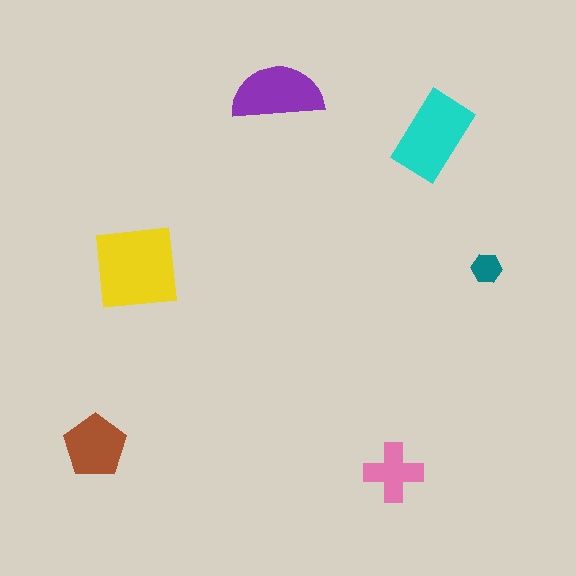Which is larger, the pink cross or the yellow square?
The yellow square.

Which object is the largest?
The yellow square.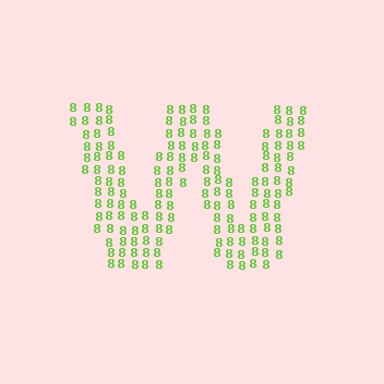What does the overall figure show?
The overall figure shows the letter W.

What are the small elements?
The small elements are digit 8's.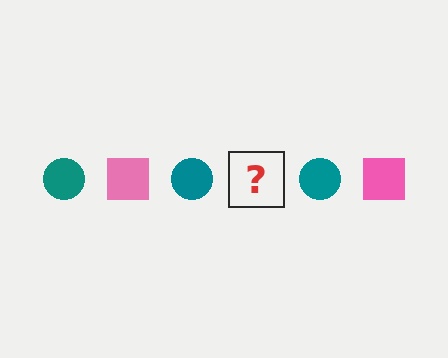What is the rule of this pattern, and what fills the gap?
The rule is that the pattern alternates between teal circle and pink square. The gap should be filled with a pink square.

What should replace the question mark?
The question mark should be replaced with a pink square.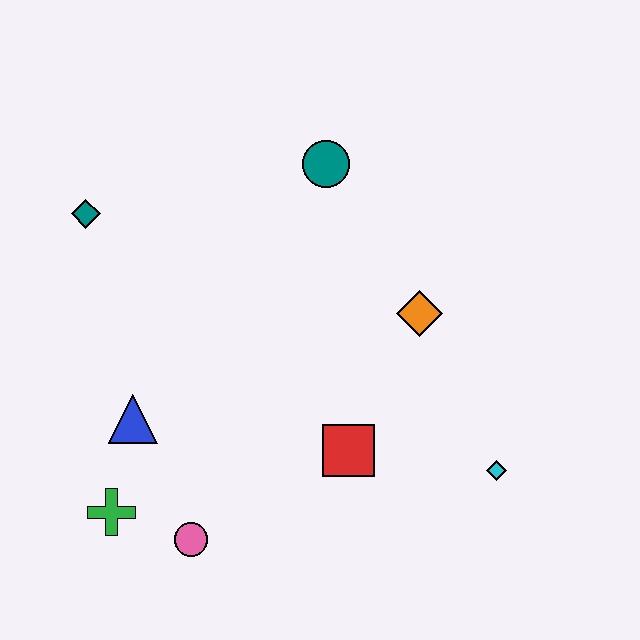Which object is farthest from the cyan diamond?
The teal diamond is farthest from the cyan diamond.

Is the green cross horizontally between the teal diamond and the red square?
Yes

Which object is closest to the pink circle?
The green cross is closest to the pink circle.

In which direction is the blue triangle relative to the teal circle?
The blue triangle is below the teal circle.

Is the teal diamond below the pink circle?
No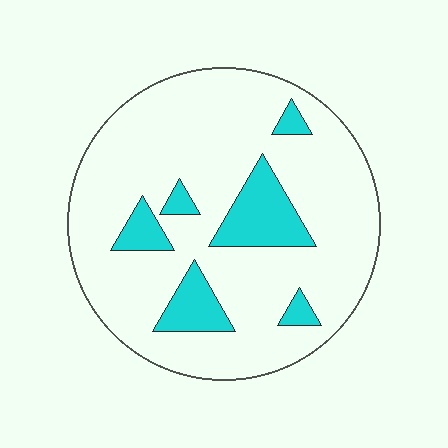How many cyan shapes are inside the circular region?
6.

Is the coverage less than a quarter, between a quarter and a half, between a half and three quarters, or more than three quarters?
Less than a quarter.